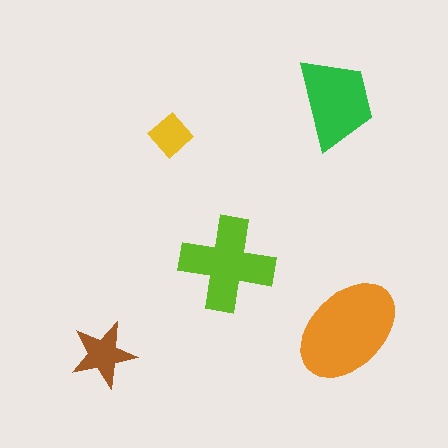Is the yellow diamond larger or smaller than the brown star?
Smaller.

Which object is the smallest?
The yellow diamond.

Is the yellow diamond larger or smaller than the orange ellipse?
Smaller.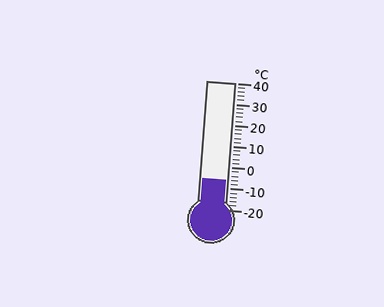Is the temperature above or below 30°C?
The temperature is below 30°C.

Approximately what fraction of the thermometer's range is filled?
The thermometer is filled to approximately 25% of its range.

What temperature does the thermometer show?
The thermometer shows approximately -6°C.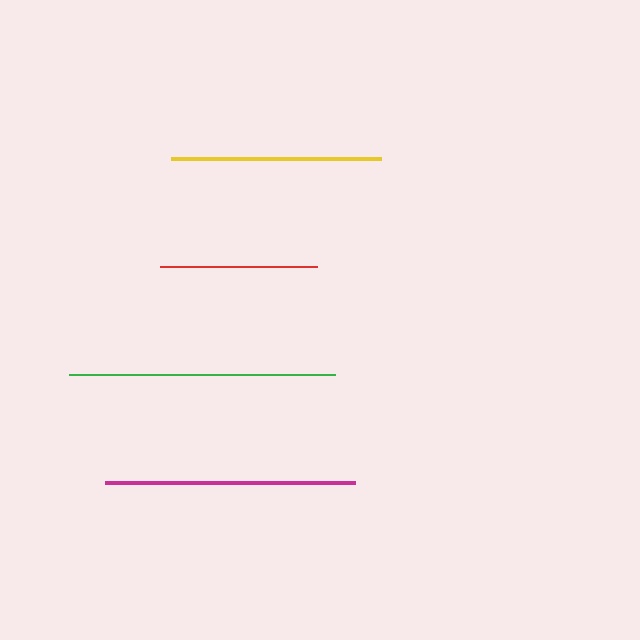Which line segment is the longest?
The green line is the longest at approximately 266 pixels.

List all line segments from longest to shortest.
From longest to shortest: green, magenta, yellow, red.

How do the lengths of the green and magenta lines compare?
The green and magenta lines are approximately the same length.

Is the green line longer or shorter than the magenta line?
The green line is longer than the magenta line.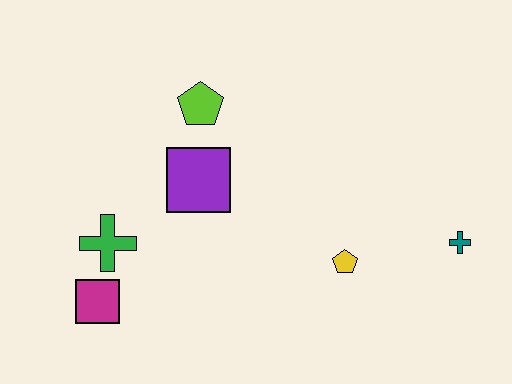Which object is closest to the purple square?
The lime pentagon is closest to the purple square.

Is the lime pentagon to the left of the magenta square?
No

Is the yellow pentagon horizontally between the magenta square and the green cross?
No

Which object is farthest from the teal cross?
The magenta square is farthest from the teal cross.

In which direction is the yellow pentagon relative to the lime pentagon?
The yellow pentagon is below the lime pentagon.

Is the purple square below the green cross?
No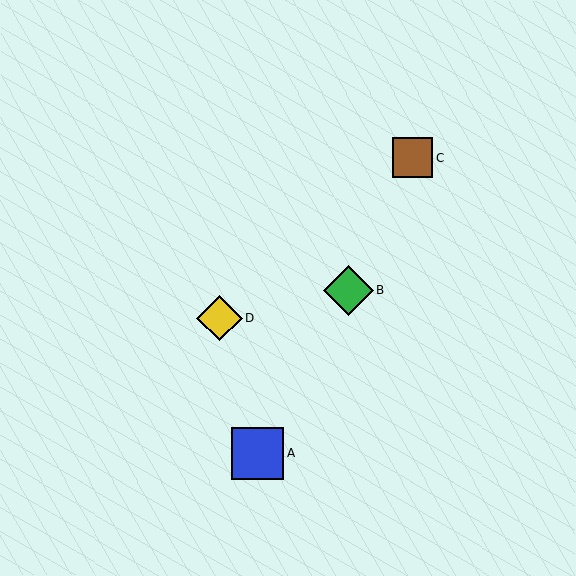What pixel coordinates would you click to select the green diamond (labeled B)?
Click at (349, 291) to select the green diamond B.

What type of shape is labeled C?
Shape C is a brown square.